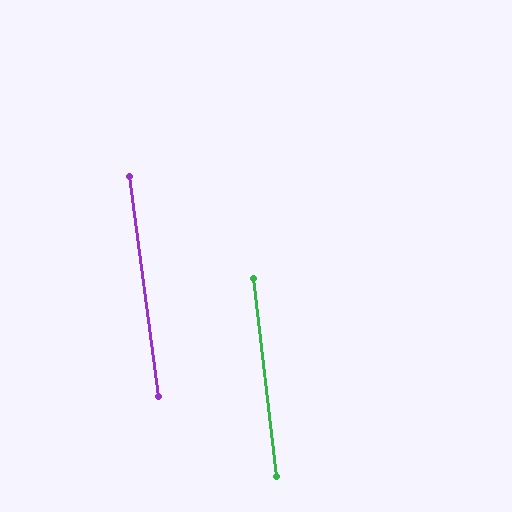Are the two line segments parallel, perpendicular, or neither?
Parallel — their directions differ by only 0.7°.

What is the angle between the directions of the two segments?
Approximately 1 degree.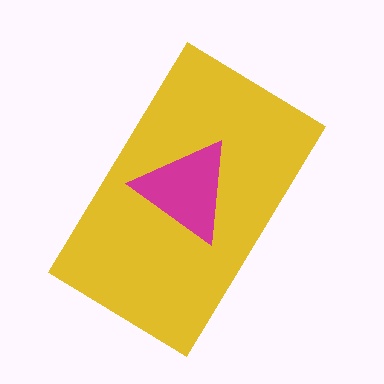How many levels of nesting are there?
2.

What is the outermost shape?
The yellow rectangle.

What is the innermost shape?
The magenta triangle.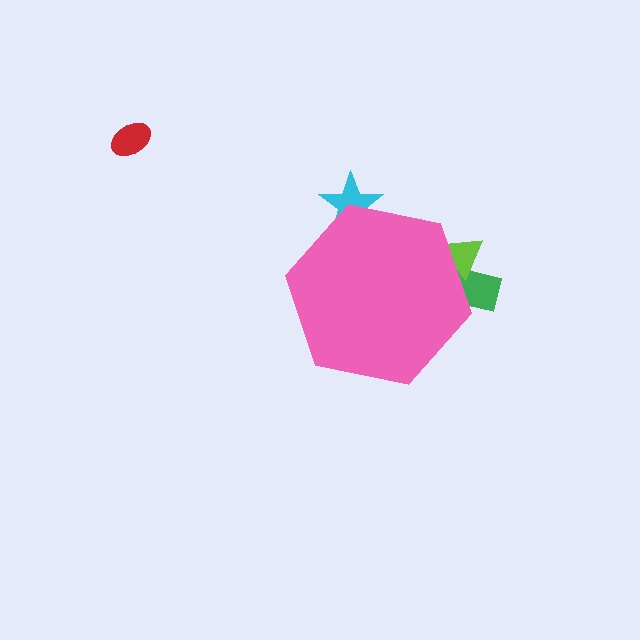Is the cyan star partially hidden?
Yes, the cyan star is partially hidden behind the pink hexagon.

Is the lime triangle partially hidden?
Yes, the lime triangle is partially hidden behind the pink hexagon.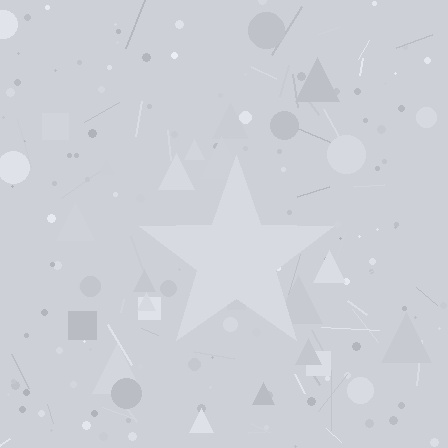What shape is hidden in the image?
A star is hidden in the image.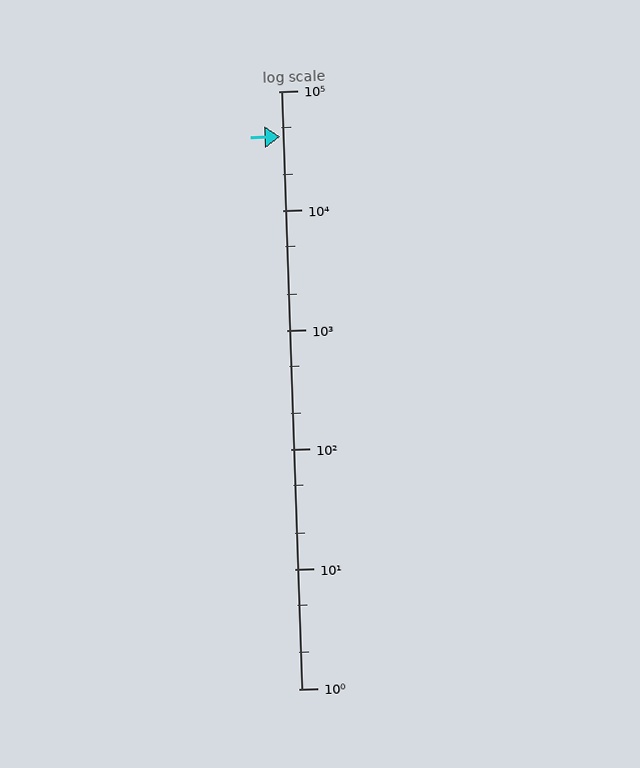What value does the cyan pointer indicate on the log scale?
The pointer indicates approximately 42000.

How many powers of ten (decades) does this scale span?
The scale spans 5 decades, from 1 to 100000.